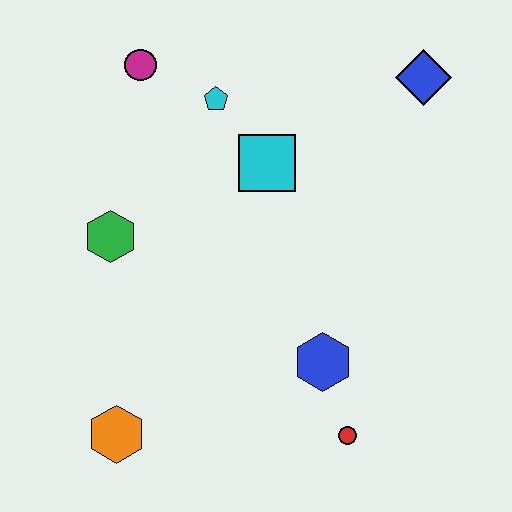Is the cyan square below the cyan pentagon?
Yes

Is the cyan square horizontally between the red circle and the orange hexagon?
Yes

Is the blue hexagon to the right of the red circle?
No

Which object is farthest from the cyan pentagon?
The red circle is farthest from the cyan pentagon.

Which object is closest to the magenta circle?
The cyan pentagon is closest to the magenta circle.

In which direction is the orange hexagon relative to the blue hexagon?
The orange hexagon is to the left of the blue hexagon.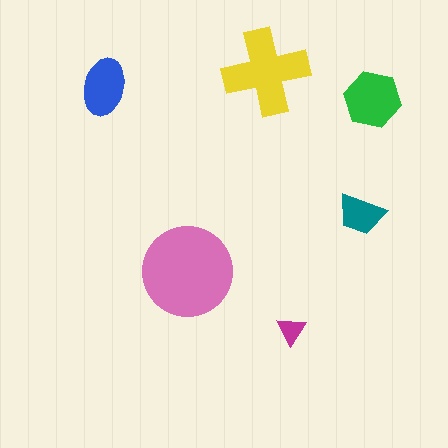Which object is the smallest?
The magenta triangle.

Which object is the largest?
The pink circle.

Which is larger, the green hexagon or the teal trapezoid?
The green hexagon.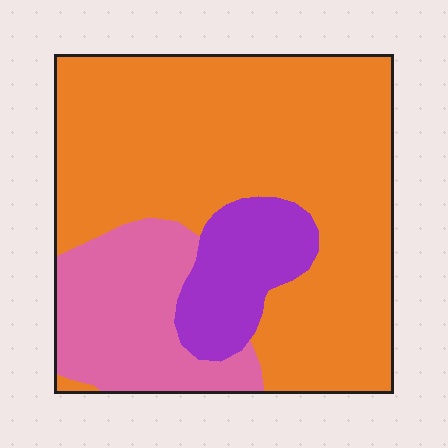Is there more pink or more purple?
Pink.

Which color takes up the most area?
Orange, at roughly 65%.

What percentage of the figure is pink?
Pink takes up between a sixth and a third of the figure.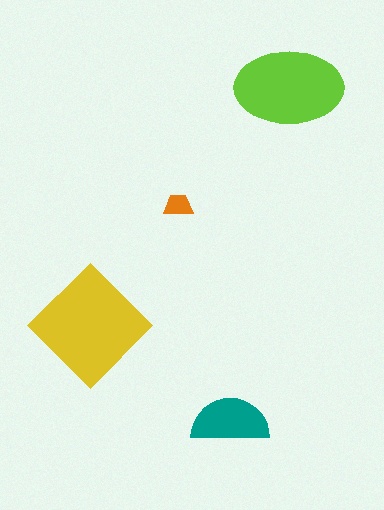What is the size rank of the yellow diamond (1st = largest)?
1st.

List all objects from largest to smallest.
The yellow diamond, the lime ellipse, the teal semicircle, the orange trapezoid.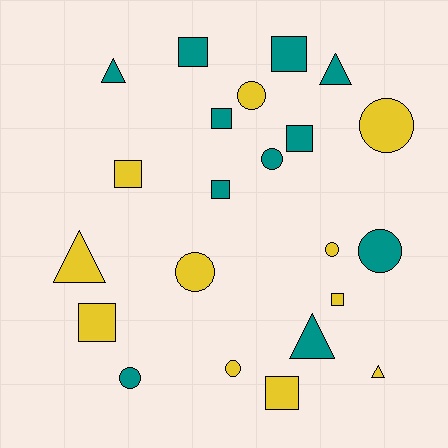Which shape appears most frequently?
Square, with 9 objects.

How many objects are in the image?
There are 22 objects.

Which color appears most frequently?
Yellow, with 11 objects.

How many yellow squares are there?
There are 4 yellow squares.